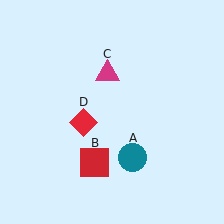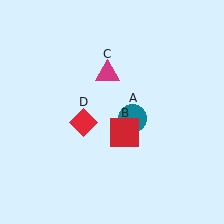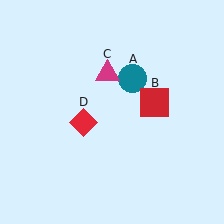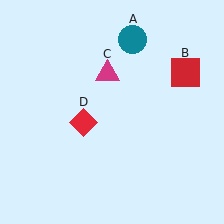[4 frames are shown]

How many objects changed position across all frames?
2 objects changed position: teal circle (object A), red square (object B).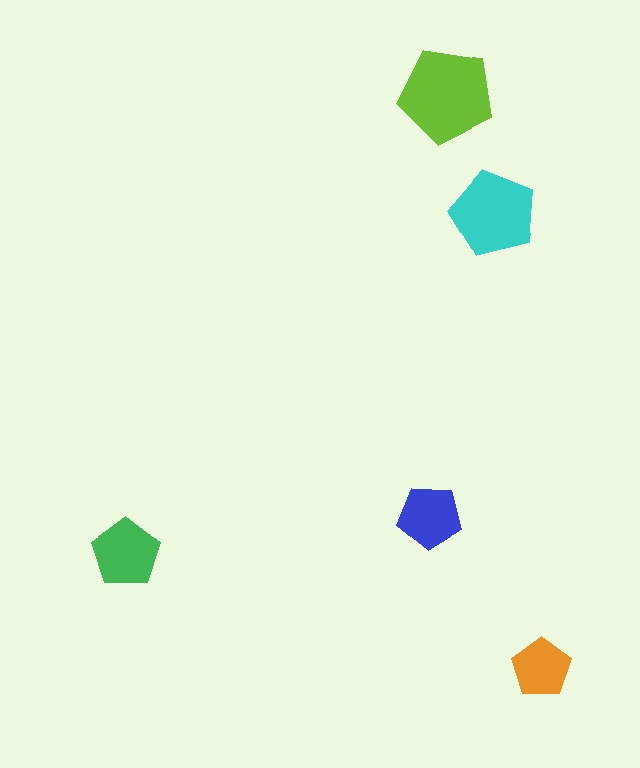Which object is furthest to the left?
The green pentagon is leftmost.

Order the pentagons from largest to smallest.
the lime one, the cyan one, the green one, the blue one, the orange one.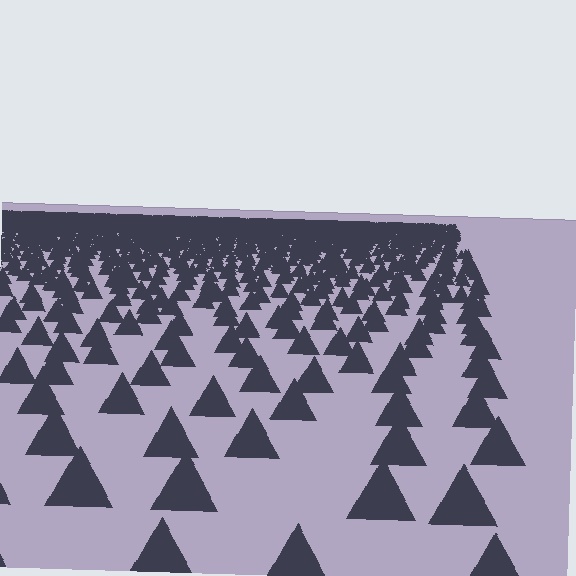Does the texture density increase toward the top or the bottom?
Density increases toward the top.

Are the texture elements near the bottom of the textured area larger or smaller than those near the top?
Larger. Near the bottom, elements are closer to the viewer and appear at a bigger on-screen size.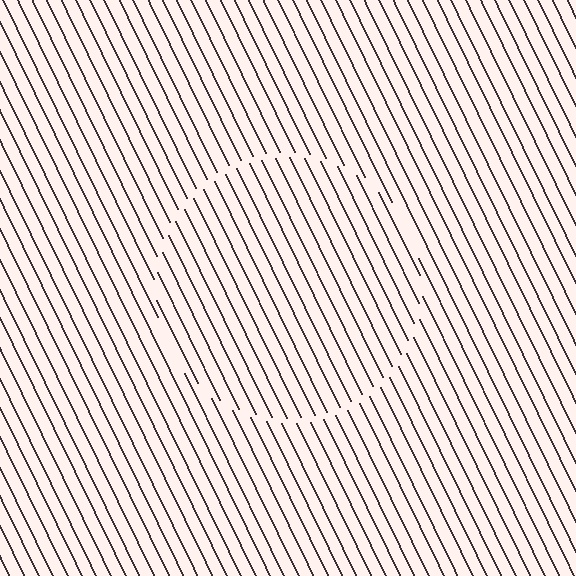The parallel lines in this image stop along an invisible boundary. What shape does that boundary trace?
An illusory circle. The interior of the shape contains the same grating, shifted by half a period — the contour is defined by the phase discontinuity where line-ends from the inner and outer gratings abut.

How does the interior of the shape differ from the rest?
The interior of the shape contains the same grating, shifted by half a period — the contour is defined by the phase discontinuity where line-ends from the inner and outer gratings abut.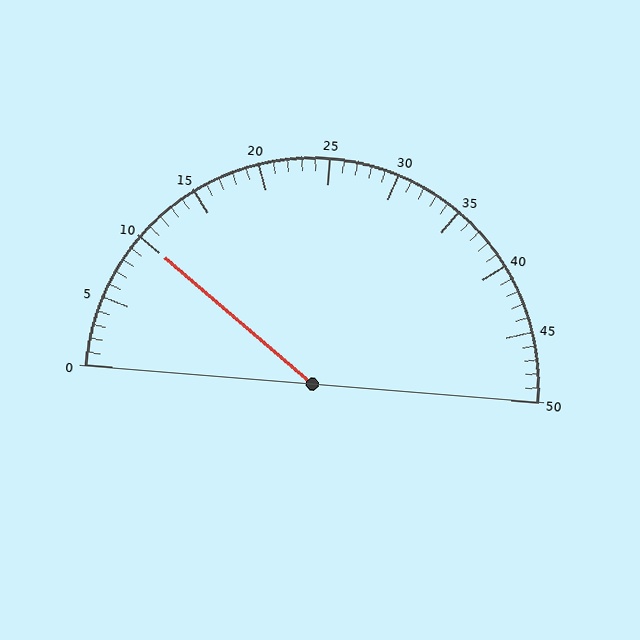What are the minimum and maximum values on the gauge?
The gauge ranges from 0 to 50.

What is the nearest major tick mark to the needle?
The nearest major tick mark is 10.